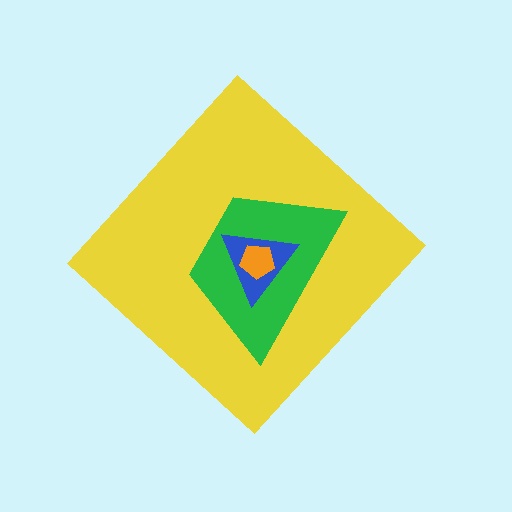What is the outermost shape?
The yellow diamond.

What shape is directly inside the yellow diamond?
The green trapezoid.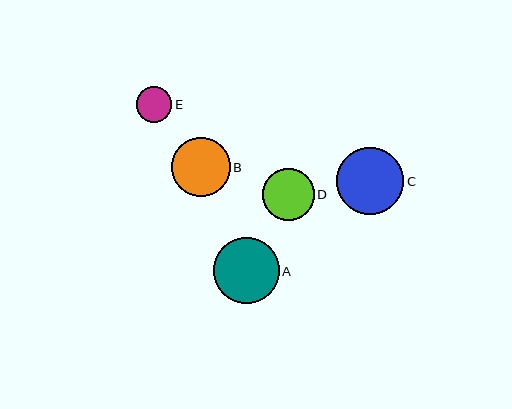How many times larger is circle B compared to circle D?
Circle B is approximately 1.2 times the size of circle D.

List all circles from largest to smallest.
From largest to smallest: C, A, B, D, E.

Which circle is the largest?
Circle C is the largest with a size of approximately 67 pixels.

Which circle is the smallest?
Circle E is the smallest with a size of approximately 36 pixels.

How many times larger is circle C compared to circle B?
Circle C is approximately 1.1 times the size of circle B.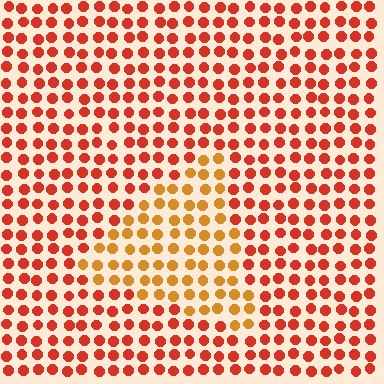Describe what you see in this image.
The image is filled with small red elements in a uniform arrangement. A triangle-shaped region is visible where the elements are tinted to a slightly different hue, forming a subtle color boundary.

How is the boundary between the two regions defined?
The boundary is defined purely by a slight shift in hue (about 31 degrees). Spacing, size, and orientation are identical on both sides.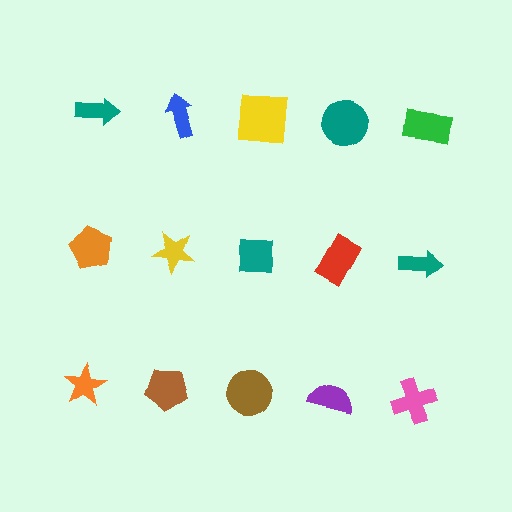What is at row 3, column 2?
A brown pentagon.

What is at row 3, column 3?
A brown circle.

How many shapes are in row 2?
5 shapes.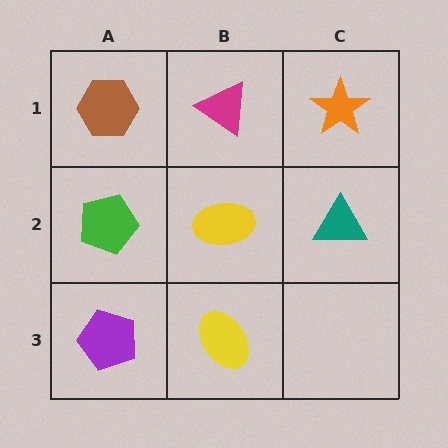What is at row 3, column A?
A purple pentagon.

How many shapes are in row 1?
3 shapes.